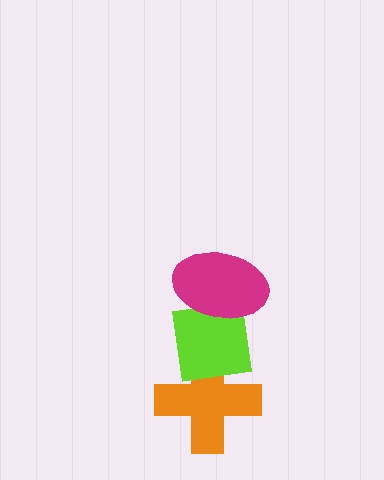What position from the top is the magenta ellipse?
The magenta ellipse is 1st from the top.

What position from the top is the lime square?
The lime square is 2nd from the top.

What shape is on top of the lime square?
The magenta ellipse is on top of the lime square.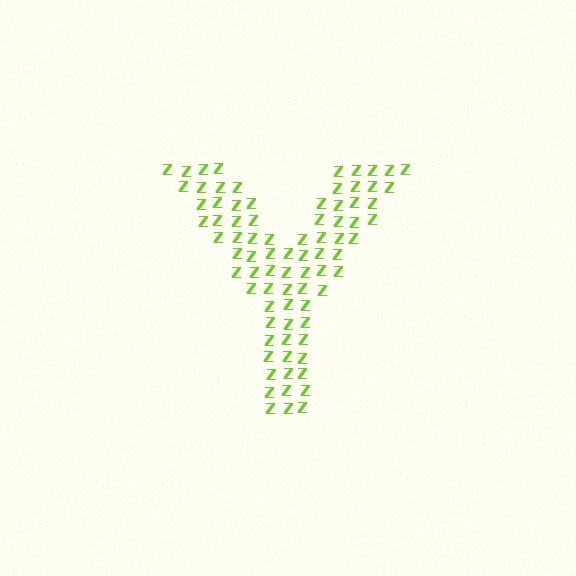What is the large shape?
The large shape is the letter Y.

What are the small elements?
The small elements are letter Z's.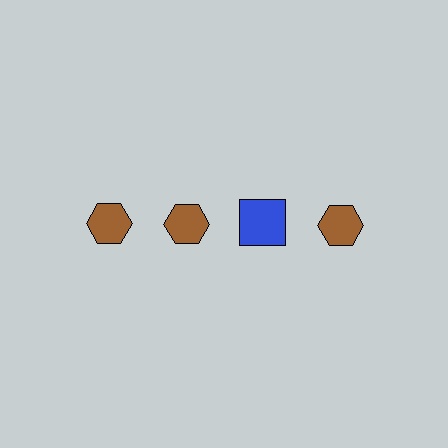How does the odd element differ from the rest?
It differs in both color (blue instead of brown) and shape (square instead of hexagon).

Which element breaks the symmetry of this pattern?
The blue square in the top row, center column breaks the symmetry. All other shapes are brown hexagons.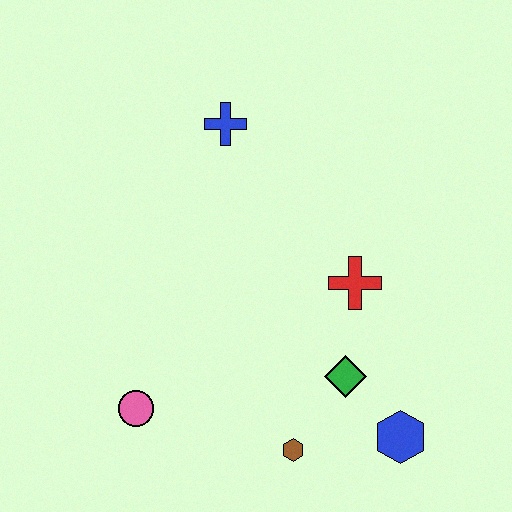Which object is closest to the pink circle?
The brown hexagon is closest to the pink circle.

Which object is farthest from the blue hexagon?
The blue cross is farthest from the blue hexagon.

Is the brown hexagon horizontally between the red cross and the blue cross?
Yes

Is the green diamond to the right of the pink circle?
Yes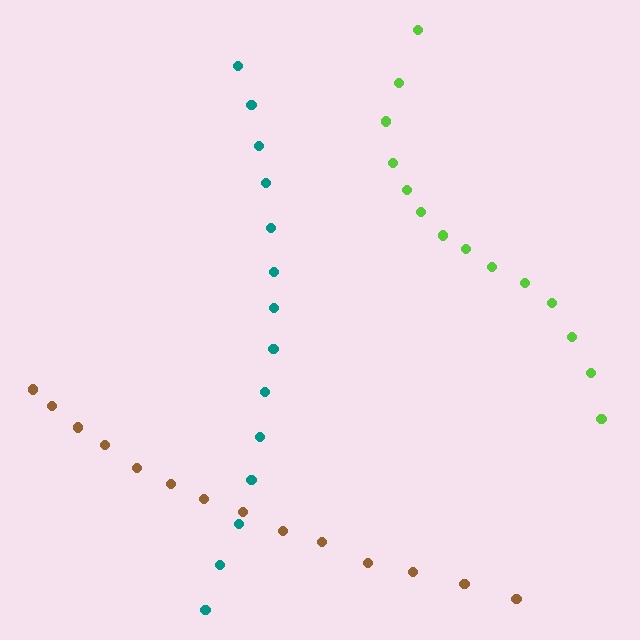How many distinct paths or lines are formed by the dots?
There are 3 distinct paths.